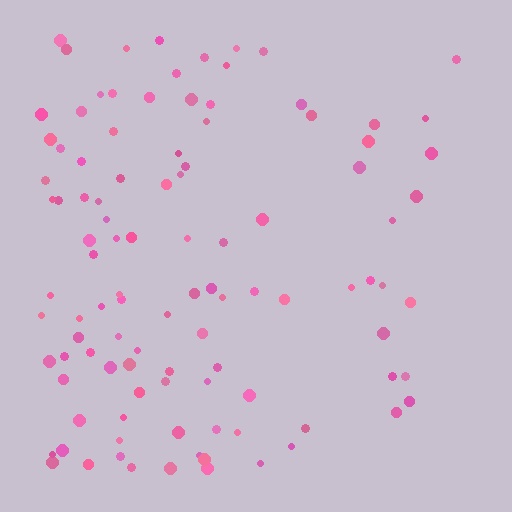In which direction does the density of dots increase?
From right to left, with the left side densest.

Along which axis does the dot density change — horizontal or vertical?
Horizontal.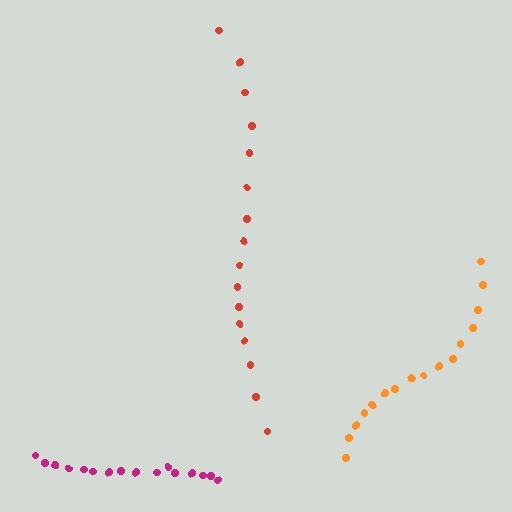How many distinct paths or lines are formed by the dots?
There are 3 distinct paths.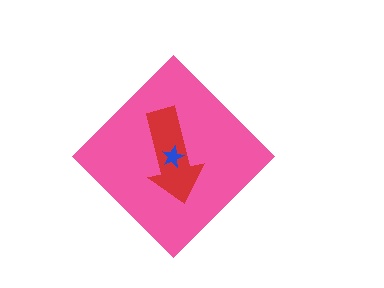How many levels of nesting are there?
3.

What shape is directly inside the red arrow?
The blue star.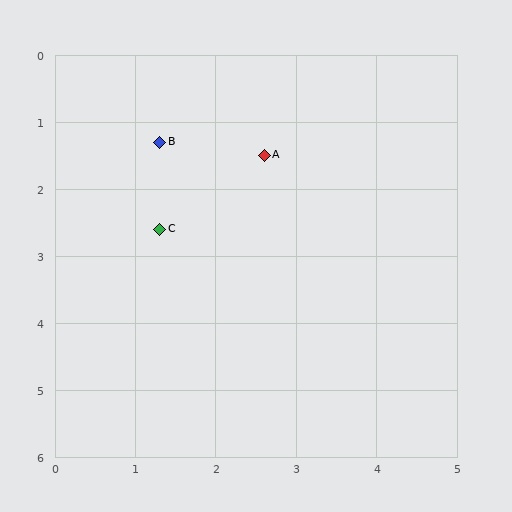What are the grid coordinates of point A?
Point A is at approximately (2.6, 1.5).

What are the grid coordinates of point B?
Point B is at approximately (1.3, 1.3).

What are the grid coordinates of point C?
Point C is at approximately (1.3, 2.6).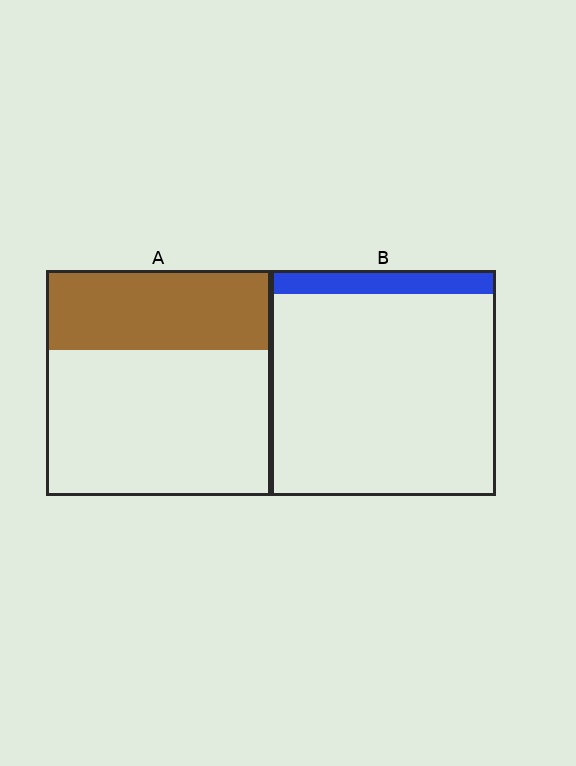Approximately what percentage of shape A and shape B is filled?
A is approximately 35% and B is approximately 10%.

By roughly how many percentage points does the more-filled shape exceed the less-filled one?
By roughly 25 percentage points (A over B).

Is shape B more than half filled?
No.